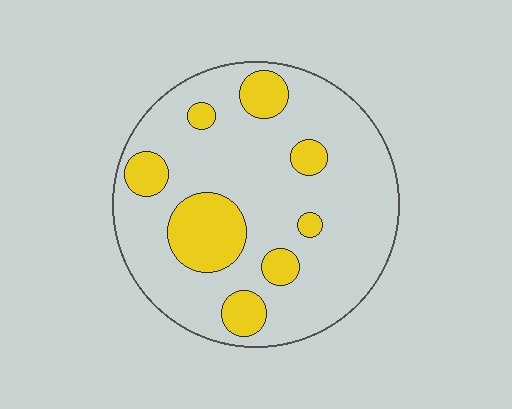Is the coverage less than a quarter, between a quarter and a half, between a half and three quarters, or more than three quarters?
Less than a quarter.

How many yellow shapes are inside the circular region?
8.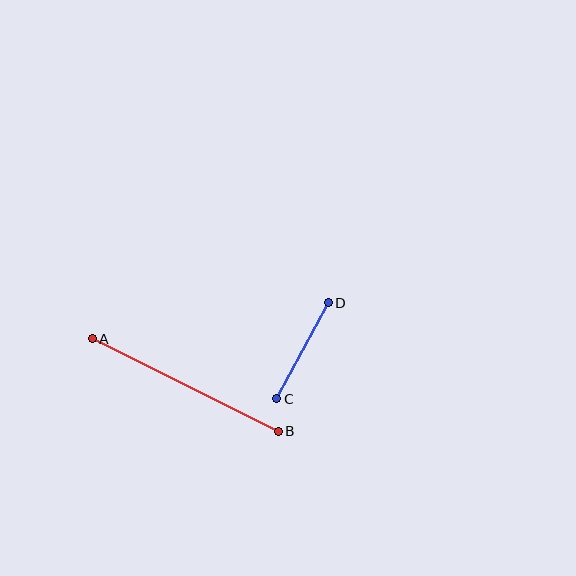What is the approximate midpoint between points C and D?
The midpoint is at approximately (303, 351) pixels.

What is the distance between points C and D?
The distance is approximately 109 pixels.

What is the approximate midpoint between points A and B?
The midpoint is at approximately (185, 385) pixels.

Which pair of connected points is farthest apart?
Points A and B are farthest apart.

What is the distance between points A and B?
The distance is approximately 207 pixels.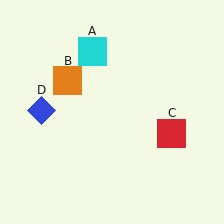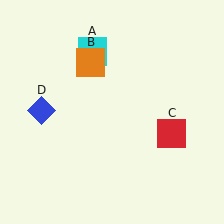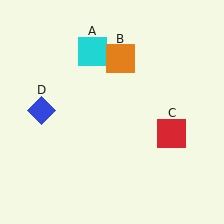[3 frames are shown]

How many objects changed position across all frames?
1 object changed position: orange square (object B).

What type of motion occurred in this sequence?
The orange square (object B) rotated clockwise around the center of the scene.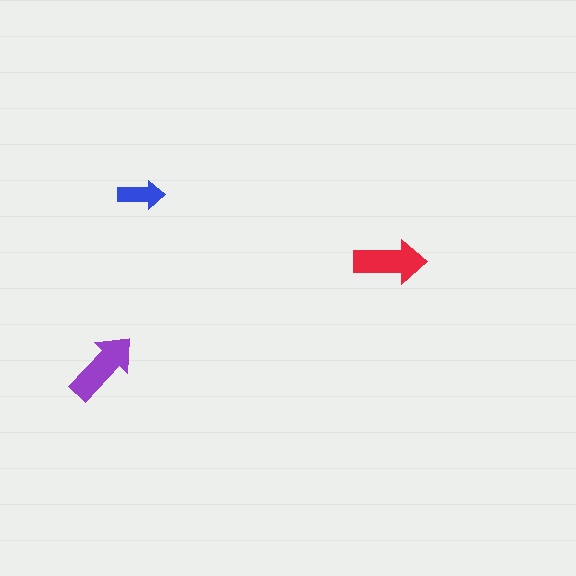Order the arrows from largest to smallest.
the purple one, the red one, the blue one.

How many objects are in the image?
There are 3 objects in the image.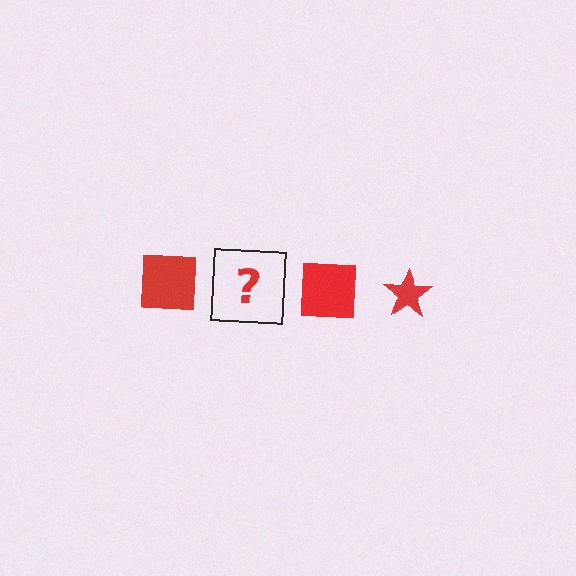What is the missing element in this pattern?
The missing element is a red star.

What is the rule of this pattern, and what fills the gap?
The rule is that the pattern cycles through square, star shapes in red. The gap should be filled with a red star.